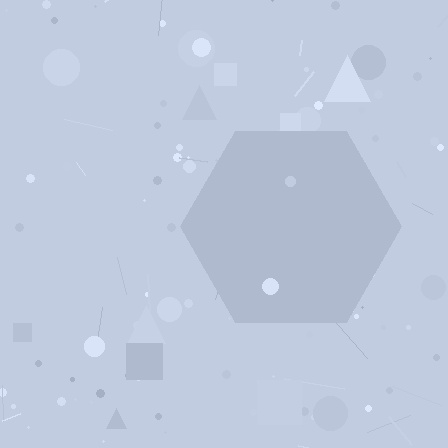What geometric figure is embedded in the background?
A hexagon is embedded in the background.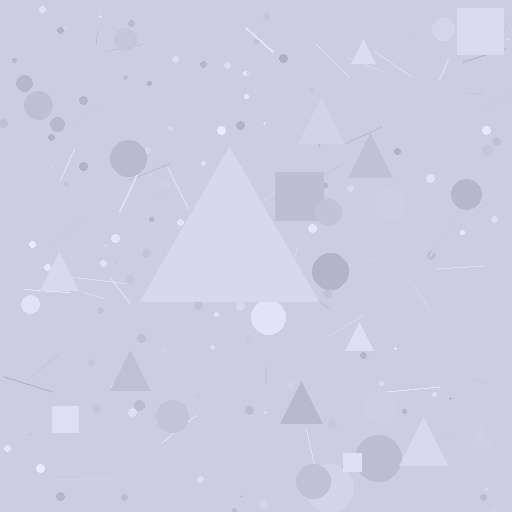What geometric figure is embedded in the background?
A triangle is embedded in the background.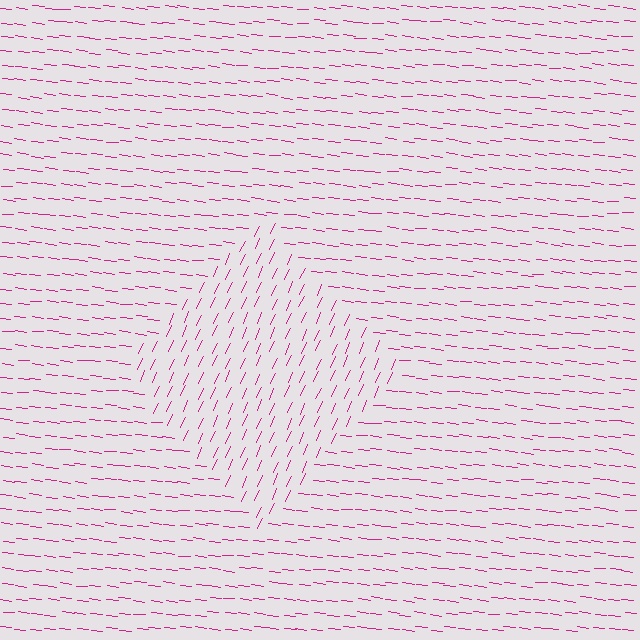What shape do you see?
I see a diamond.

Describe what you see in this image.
The image is filled with small magenta line segments. A diamond region in the image has lines oriented differently from the surrounding lines, creating a visible texture boundary.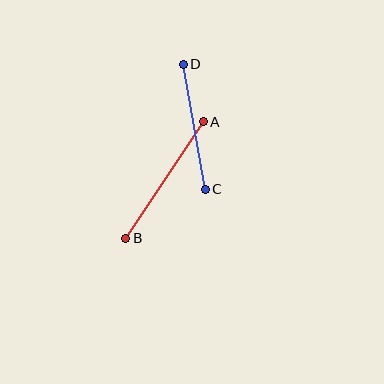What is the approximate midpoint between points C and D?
The midpoint is at approximately (194, 127) pixels.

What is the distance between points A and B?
The distance is approximately 140 pixels.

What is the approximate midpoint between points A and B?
The midpoint is at approximately (165, 180) pixels.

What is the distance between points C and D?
The distance is approximately 127 pixels.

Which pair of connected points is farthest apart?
Points A and B are farthest apart.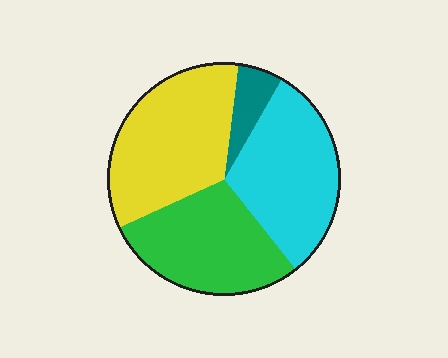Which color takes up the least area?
Teal, at roughly 5%.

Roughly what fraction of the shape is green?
Green takes up between a quarter and a half of the shape.